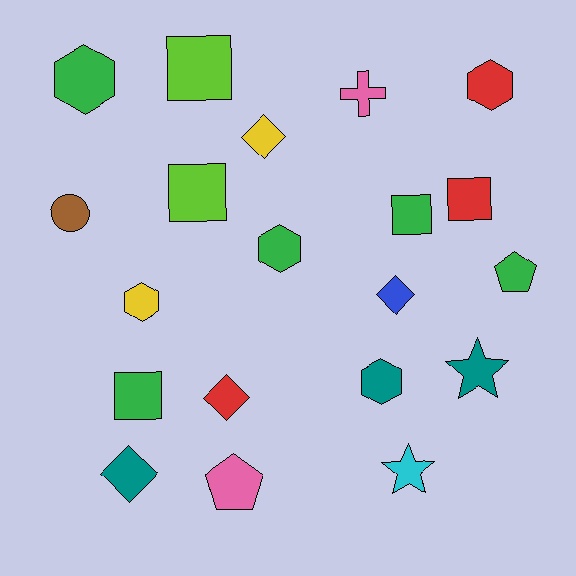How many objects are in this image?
There are 20 objects.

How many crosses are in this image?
There is 1 cross.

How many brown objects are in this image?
There is 1 brown object.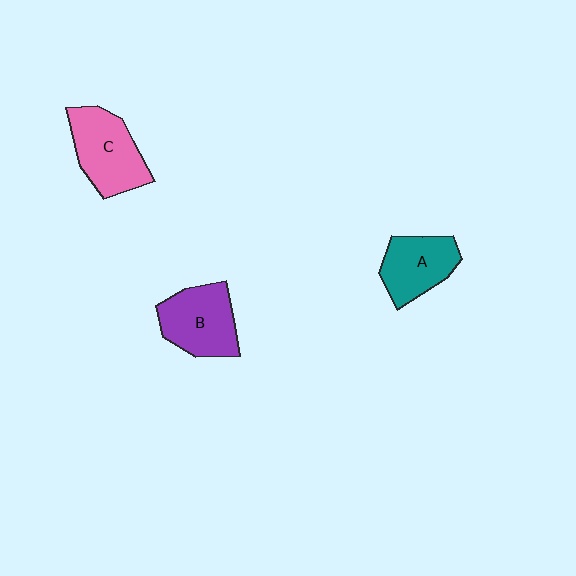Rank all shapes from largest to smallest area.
From largest to smallest: C (pink), B (purple), A (teal).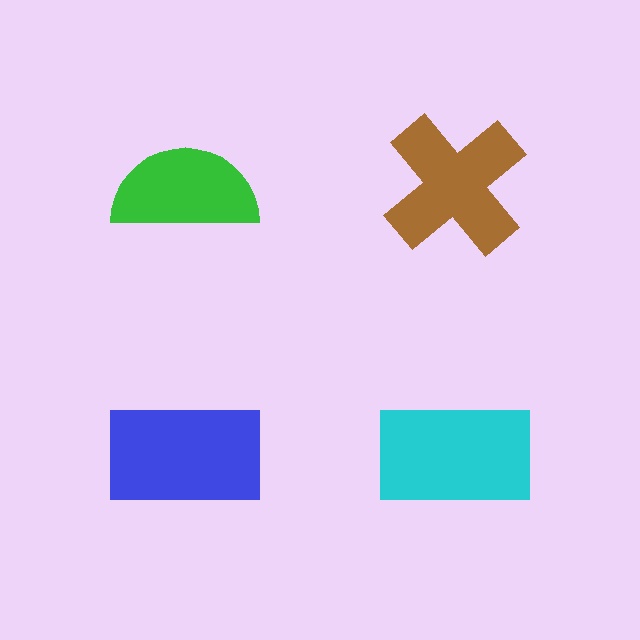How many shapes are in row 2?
2 shapes.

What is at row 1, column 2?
A brown cross.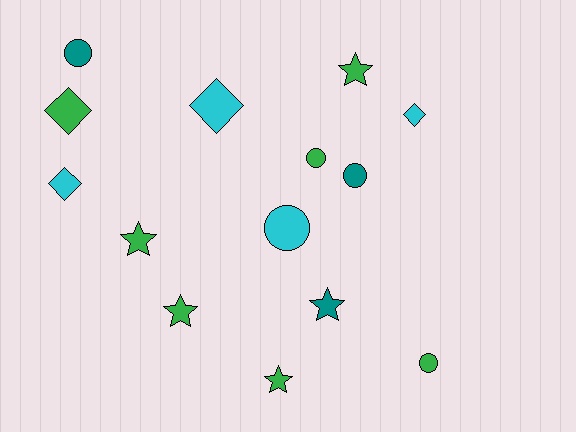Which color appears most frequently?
Green, with 7 objects.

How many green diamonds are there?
There is 1 green diamond.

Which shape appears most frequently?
Star, with 5 objects.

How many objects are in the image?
There are 14 objects.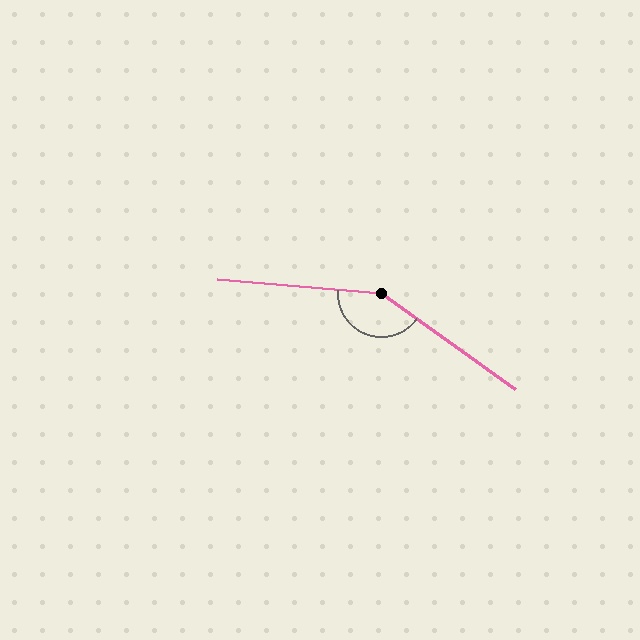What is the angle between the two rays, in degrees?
Approximately 150 degrees.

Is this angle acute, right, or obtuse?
It is obtuse.